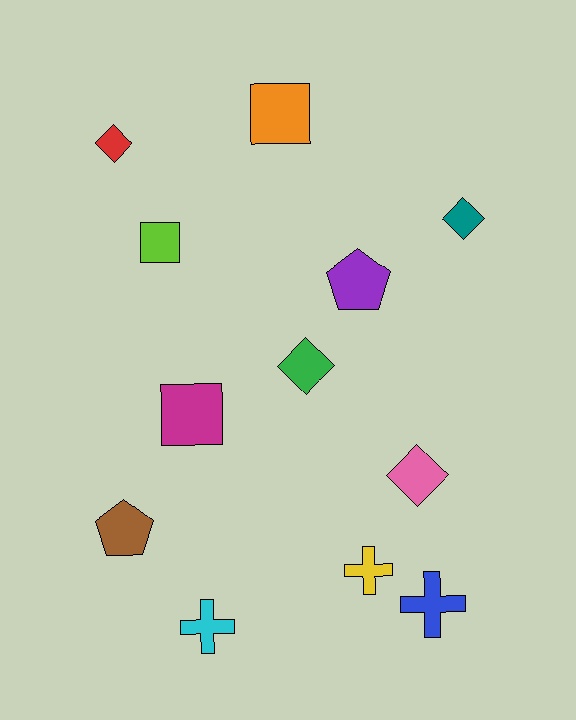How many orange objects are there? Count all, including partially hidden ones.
There is 1 orange object.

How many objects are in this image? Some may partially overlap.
There are 12 objects.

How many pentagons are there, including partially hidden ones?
There are 2 pentagons.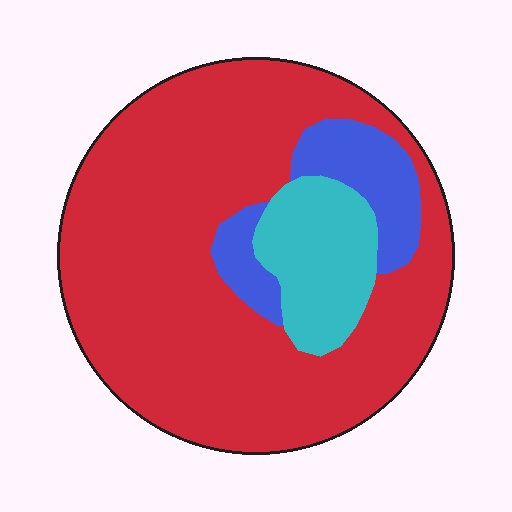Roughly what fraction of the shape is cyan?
Cyan takes up about one eighth (1/8) of the shape.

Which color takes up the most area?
Red, at roughly 75%.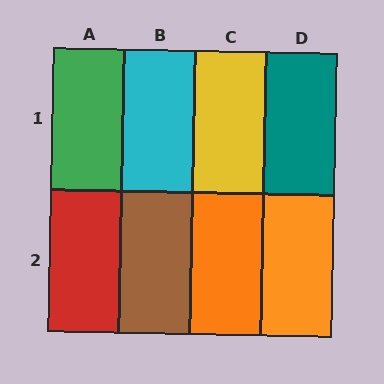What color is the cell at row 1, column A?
Green.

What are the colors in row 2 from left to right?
Red, brown, orange, orange.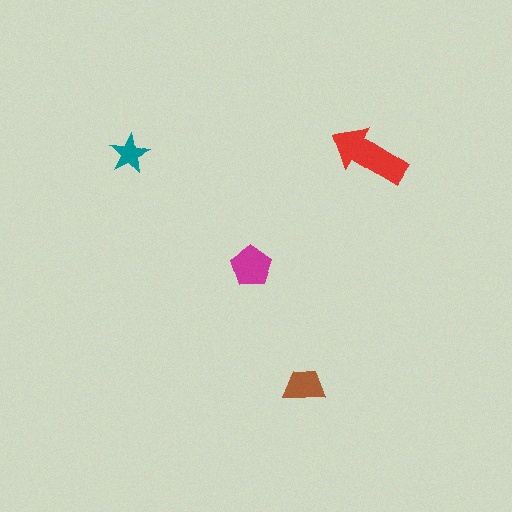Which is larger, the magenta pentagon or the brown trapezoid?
The magenta pentagon.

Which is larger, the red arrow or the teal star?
The red arrow.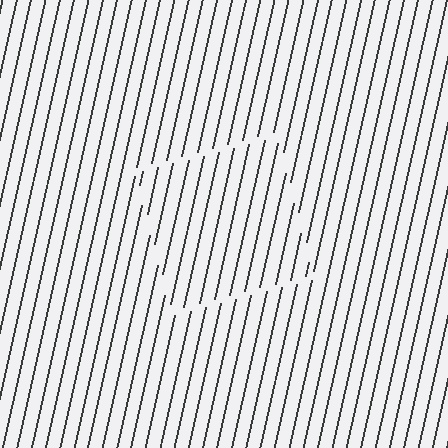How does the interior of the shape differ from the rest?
The interior of the shape contains the same grating, shifted by half a period — the contour is defined by the phase discontinuity where line-ends from the inner and outer gratings abut.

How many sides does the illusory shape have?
4 sides — the line-ends trace a square.